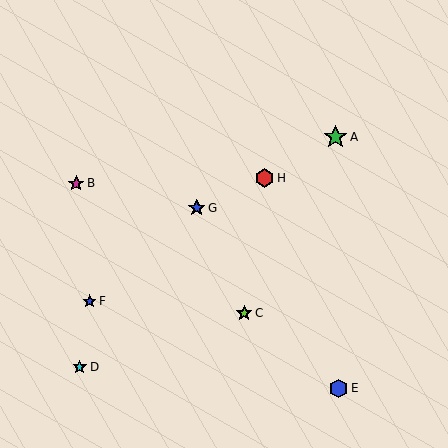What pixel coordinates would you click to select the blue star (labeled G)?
Click at (197, 208) to select the blue star G.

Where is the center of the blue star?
The center of the blue star is at (90, 301).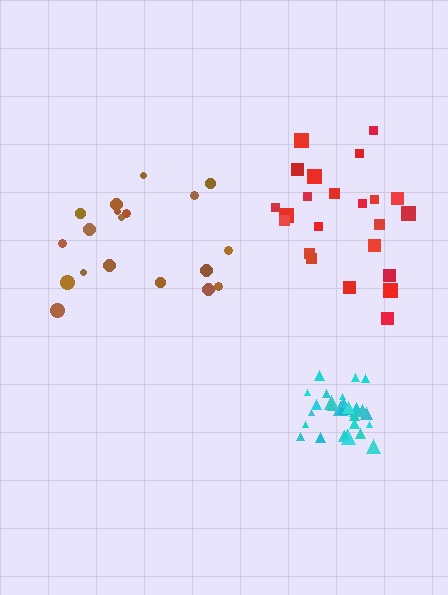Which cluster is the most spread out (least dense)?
Brown.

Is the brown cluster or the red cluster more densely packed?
Red.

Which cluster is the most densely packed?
Cyan.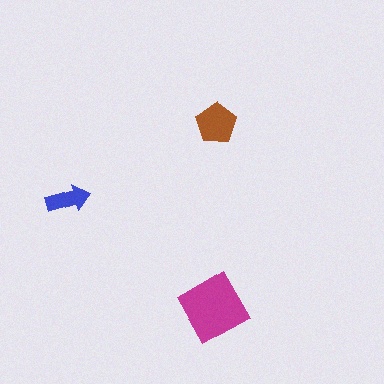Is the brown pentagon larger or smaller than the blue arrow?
Larger.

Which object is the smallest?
The blue arrow.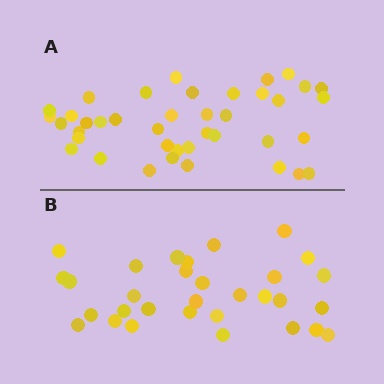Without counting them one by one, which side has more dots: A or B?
Region A (the top region) has more dots.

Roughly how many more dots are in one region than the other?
Region A has roughly 8 or so more dots than region B.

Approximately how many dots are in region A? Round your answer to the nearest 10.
About 40 dots.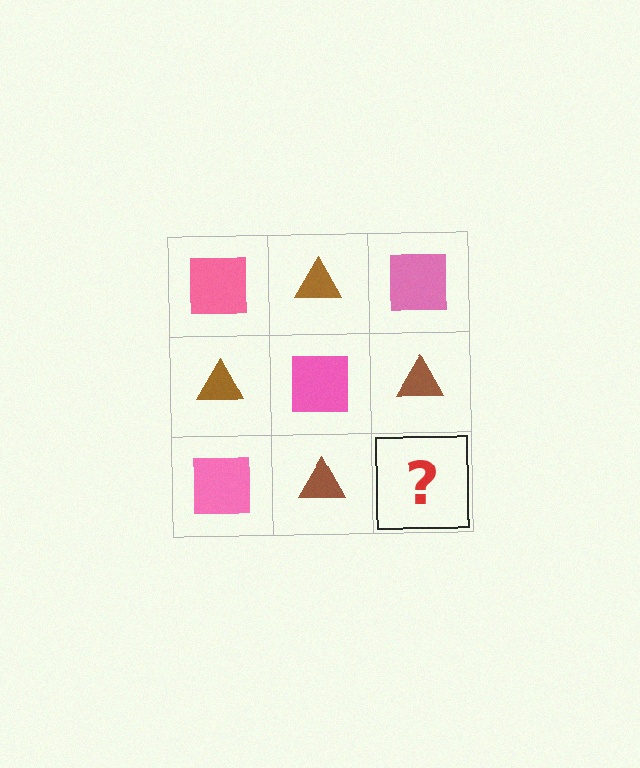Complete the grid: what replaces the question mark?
The question mark should be replaced with a pink square.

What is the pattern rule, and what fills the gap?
The rule is that it alternates pink square and brown triangle in a checkerboard pattern. The gap should be filled with a pink square.